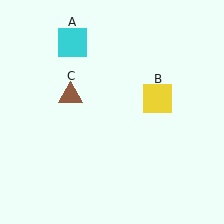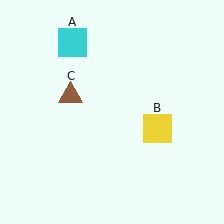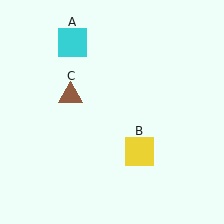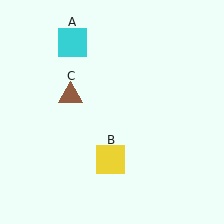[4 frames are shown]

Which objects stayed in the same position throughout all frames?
Cyan square (object A) and brown triangle (object C) remained stationary.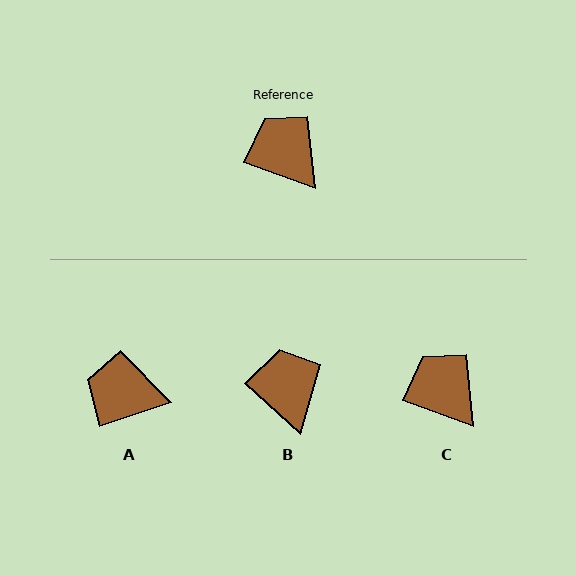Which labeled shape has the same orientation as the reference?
C.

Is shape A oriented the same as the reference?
No, it is off by about 39 degrees.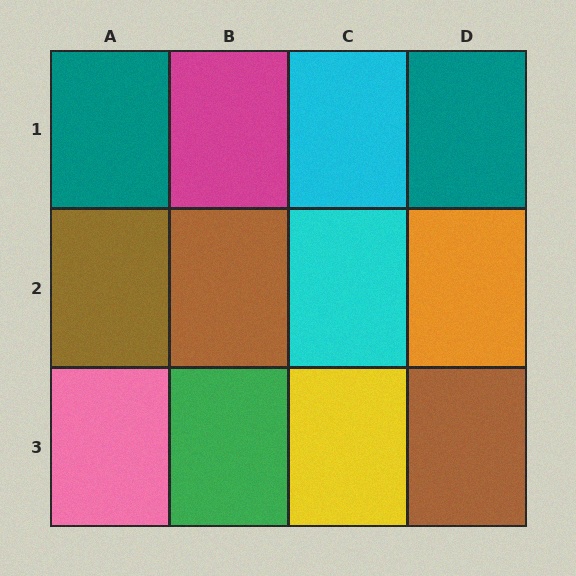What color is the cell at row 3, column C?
Yellow.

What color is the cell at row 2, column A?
Brown.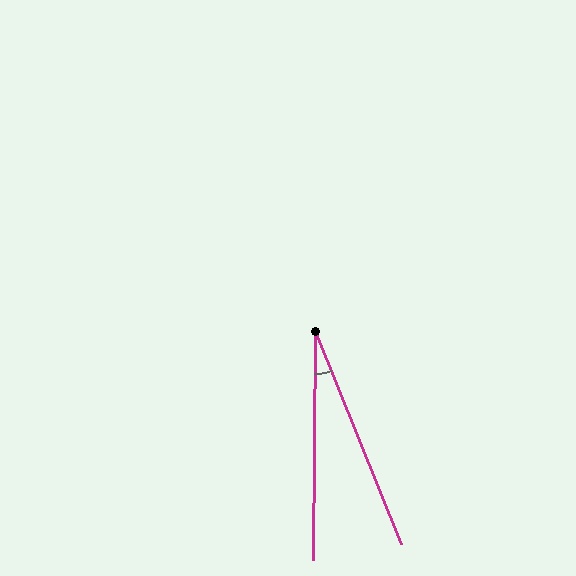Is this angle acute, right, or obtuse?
It is acute.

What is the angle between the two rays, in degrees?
Approximately 22 degrees.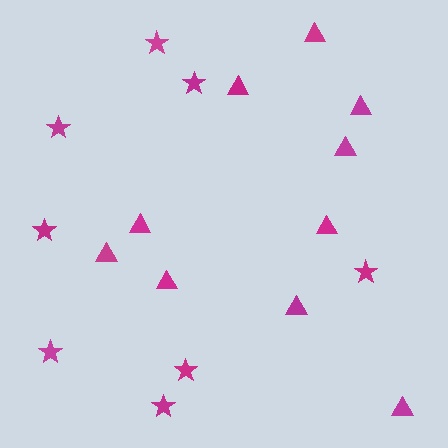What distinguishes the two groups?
There are 2 groups: one group of triangles (10) and one group of stars (8).